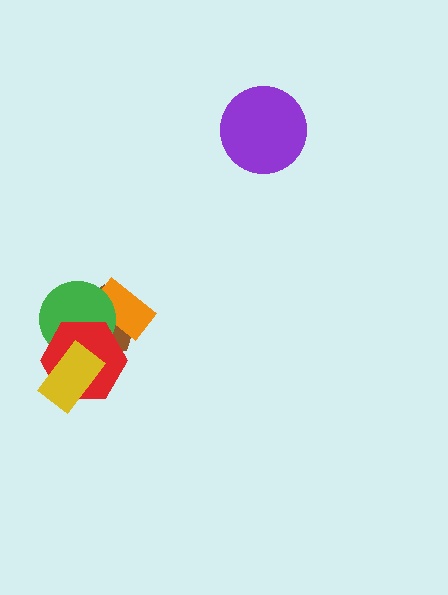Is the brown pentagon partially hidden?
Yes, it is partially covered by another shape.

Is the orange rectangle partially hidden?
Yes, it is partially covered by another shape.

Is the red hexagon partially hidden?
Yes, it is partially covered by another shape.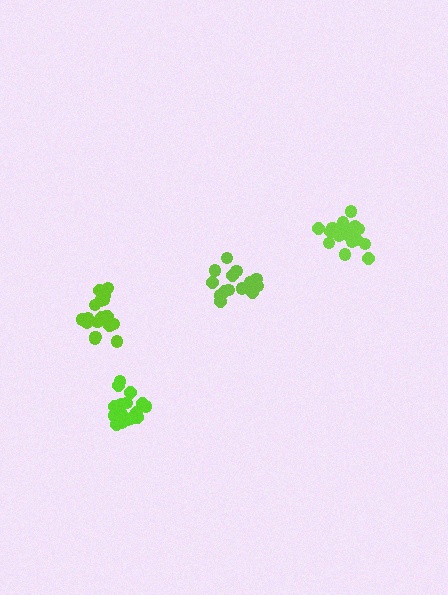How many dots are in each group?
Group 1: 18 dots, Group 2: 21 dots, Group 3: 15 dots, Group 4: 20 dots (74 total).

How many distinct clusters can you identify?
There are 4 distinct clusters.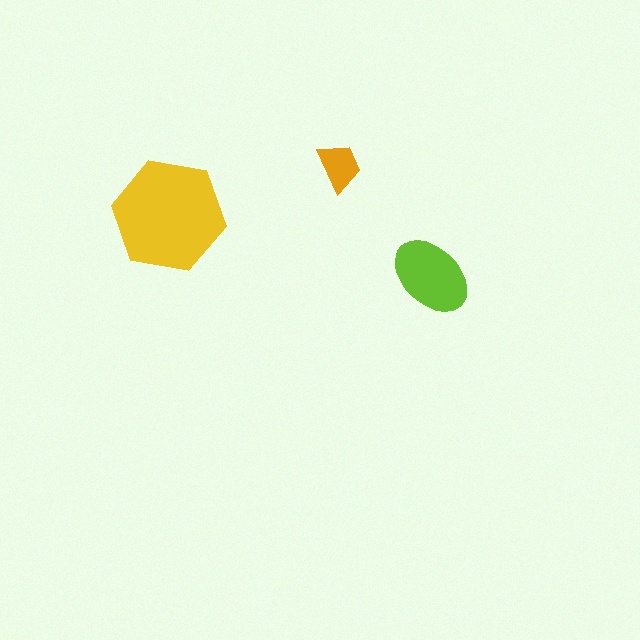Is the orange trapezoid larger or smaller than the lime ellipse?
Smaller.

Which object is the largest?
The yellow hexagon.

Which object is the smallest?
The orange trapezoid.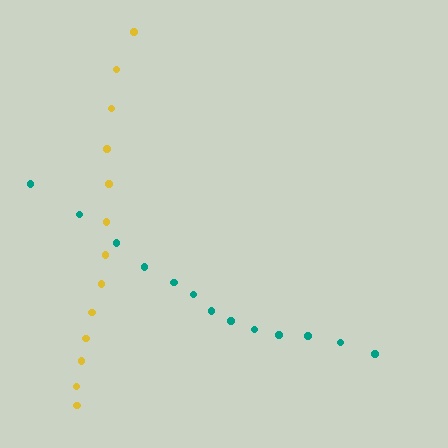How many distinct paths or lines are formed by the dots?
There are 2 distinct paths.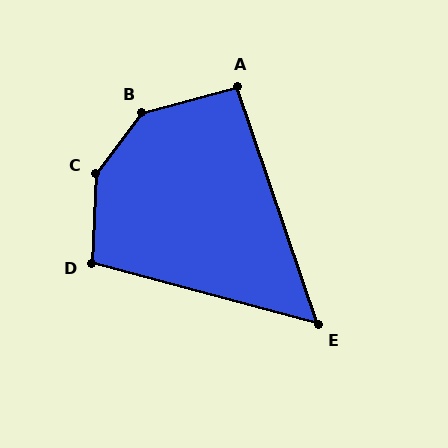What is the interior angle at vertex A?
Approximately 93 degrees (approximately right).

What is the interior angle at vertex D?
Approximately 103 degrees (obtuse).